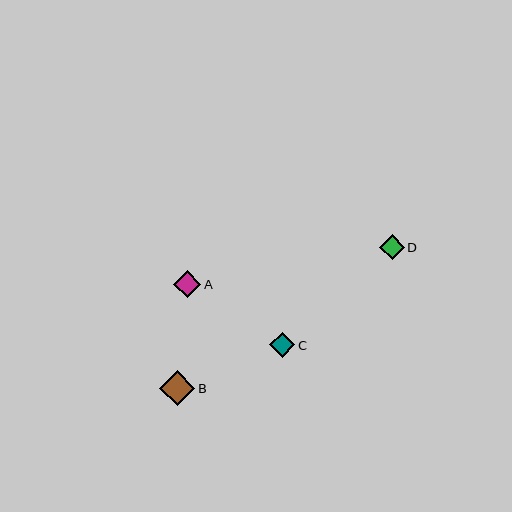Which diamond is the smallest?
Diamond D is the smallest with a size of approximately 24 pixels.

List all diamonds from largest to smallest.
From largest to smallest: B, A, C, D.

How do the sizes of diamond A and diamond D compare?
Diamond A and diamond D are approximately the same size.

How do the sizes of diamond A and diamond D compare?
Diamond A and diamond D are approximately the same size.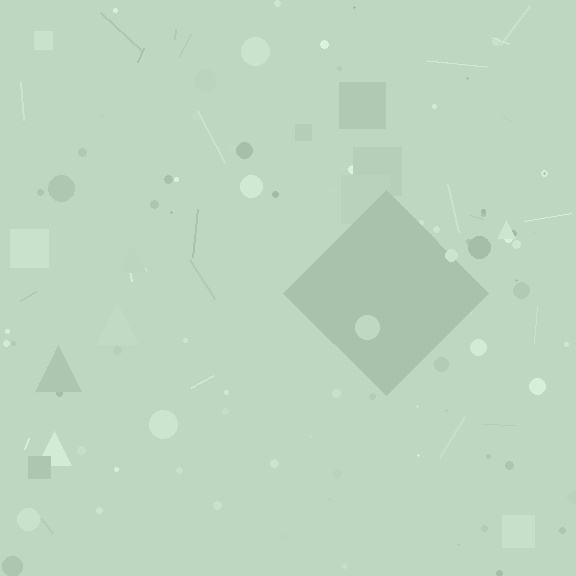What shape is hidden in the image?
A diamond is hidden in the image.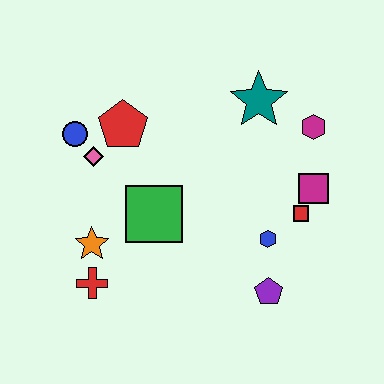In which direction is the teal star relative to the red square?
The teal star is above the red square.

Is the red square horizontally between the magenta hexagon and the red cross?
Yes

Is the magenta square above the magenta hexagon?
No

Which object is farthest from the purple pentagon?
The blue circle is farthest from the purple pentagon.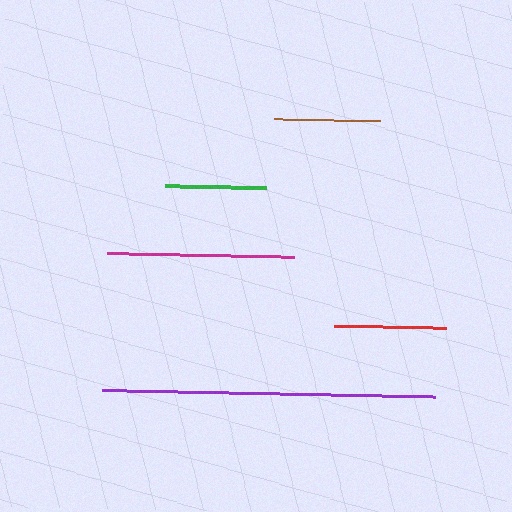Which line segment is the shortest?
The green line is the shortest at approximately 101 pixels.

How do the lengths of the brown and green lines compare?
The brown and green lines are approximately the same length.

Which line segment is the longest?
The purple line is the longest at approximately 333 pixels.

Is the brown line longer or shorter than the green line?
The brown line is longer than the green line.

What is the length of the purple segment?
The purple segment is approximately 333 pixels long.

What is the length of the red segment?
The red segment is approximately 111 pixels long.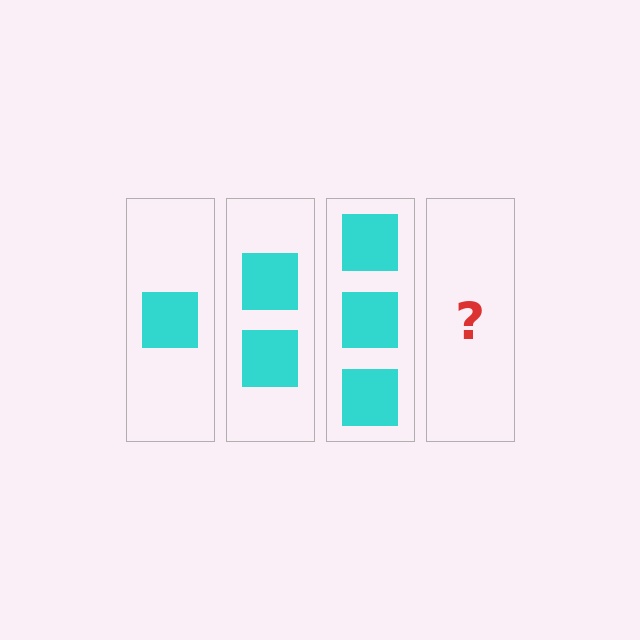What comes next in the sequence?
The next element should be 4 squares.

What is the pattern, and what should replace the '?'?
The pattern is that each step adds one more square. The '?' should be 4 squares.